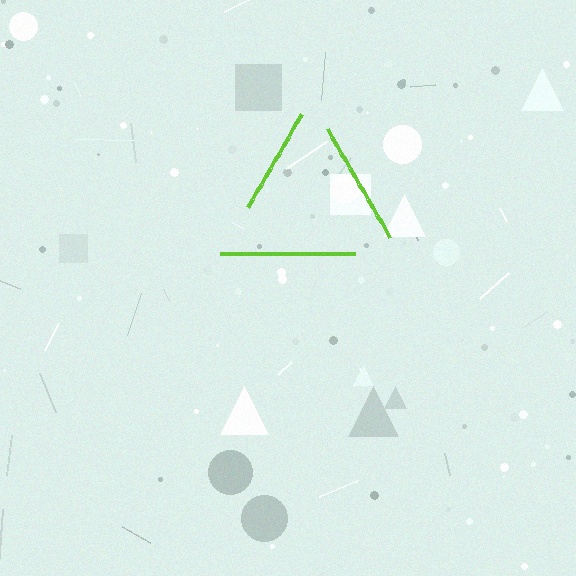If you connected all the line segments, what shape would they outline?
They would outline a triangle.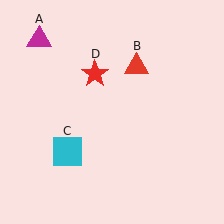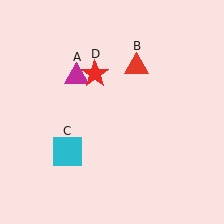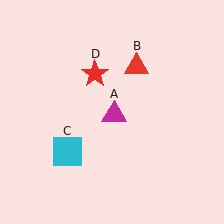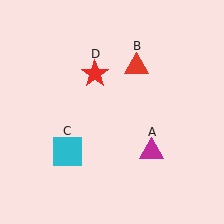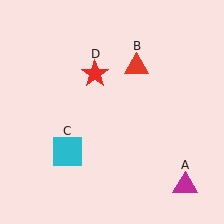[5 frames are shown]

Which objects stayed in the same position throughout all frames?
Red triangle (object B) and cyan square (object C) and red star (object D) remained stationary.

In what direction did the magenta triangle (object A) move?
The magenta triangle (object A) moved down and to the right.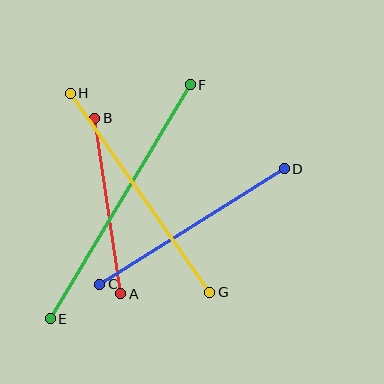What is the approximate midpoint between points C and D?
The midpoint is at approximately (192, 226) pixels.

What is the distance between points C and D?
The distance is approximately 218 pixels.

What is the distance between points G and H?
The distance is approximately 243 pixels.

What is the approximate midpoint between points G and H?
The midpoint is at approximately (140, 193) pixels.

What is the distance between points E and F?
The distance is approximately 273 pixels.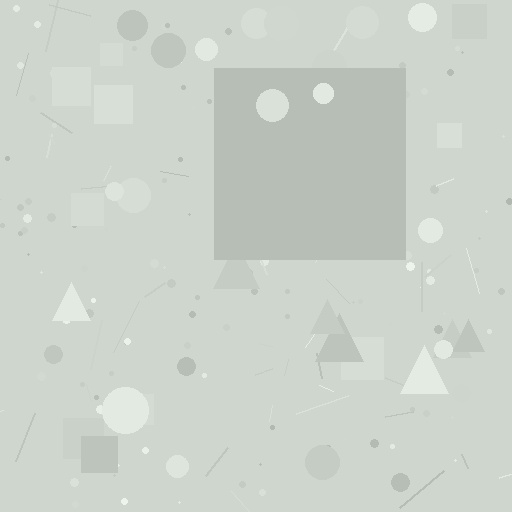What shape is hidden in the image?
A square is hidden in the image.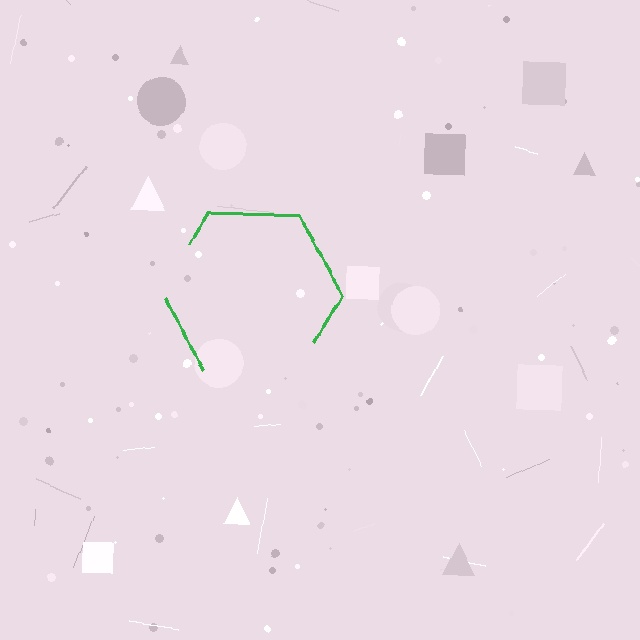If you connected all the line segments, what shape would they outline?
They would outline a hexagon.